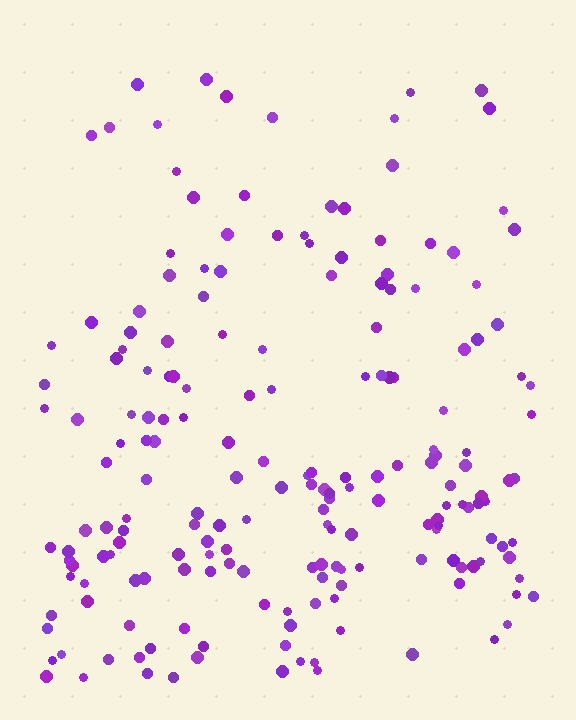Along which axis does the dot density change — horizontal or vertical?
Vertical.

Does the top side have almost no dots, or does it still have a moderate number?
Still a moderate number, just noticeably fewer than the bottom.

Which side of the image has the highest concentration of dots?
The bottom.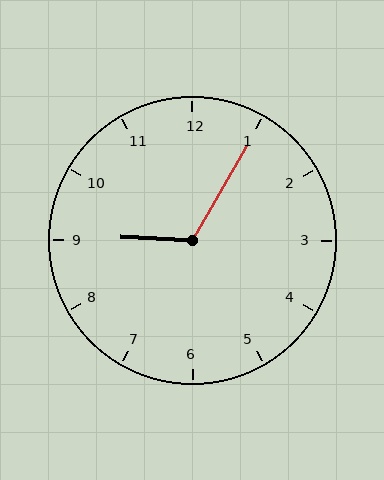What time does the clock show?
9:05.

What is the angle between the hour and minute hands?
Approximately 118 degrees.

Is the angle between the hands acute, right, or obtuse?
It is obtuse.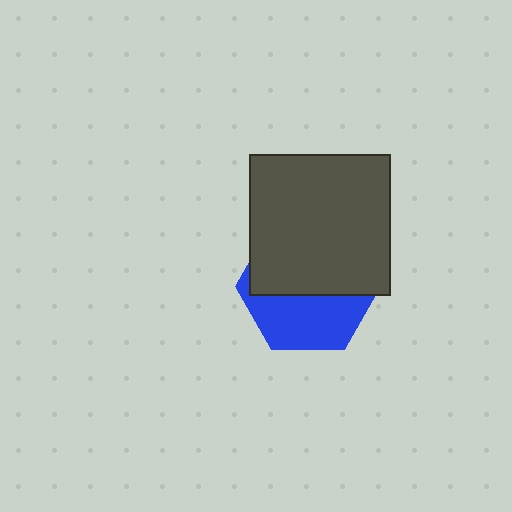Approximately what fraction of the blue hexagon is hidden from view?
Roughly 57% of the blue hexagon is hidden behind the dark gray square.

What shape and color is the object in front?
The object in front is a dark gray square.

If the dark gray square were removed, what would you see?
You would see the complete blue hexagon.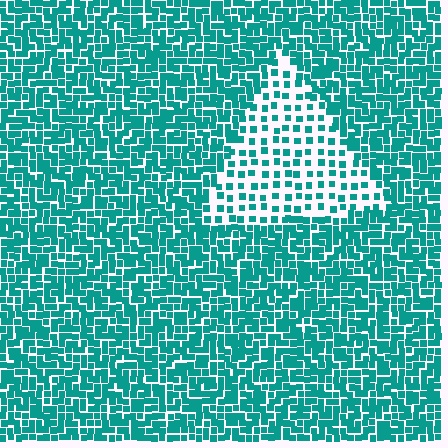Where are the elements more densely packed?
The elements are more densely packed outside the triangle boundary.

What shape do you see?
I see a triangle.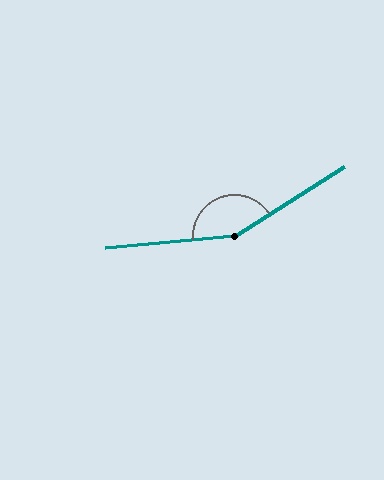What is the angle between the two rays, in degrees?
Approximately 153 degrees.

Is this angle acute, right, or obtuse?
It is obtuse.